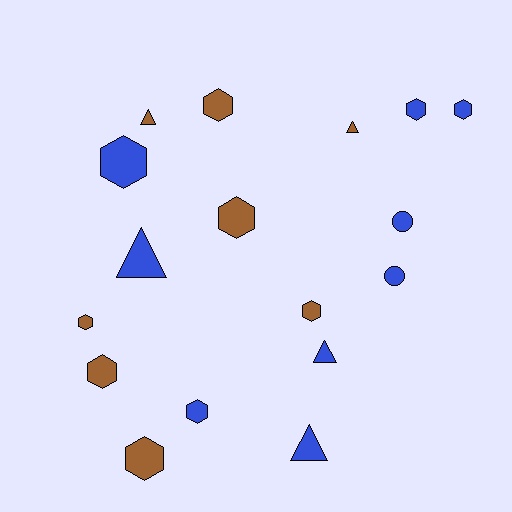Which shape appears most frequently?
Hexagon, with 10 objects.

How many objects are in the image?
There are 17 objects.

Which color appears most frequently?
Blue, with 9 objects.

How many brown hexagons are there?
There are 6 brown hexagons.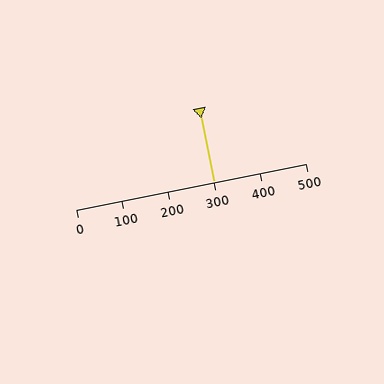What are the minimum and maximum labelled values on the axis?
The axis runs from 0 to 500.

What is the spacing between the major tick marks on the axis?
The major ticks are spaced 100 apart.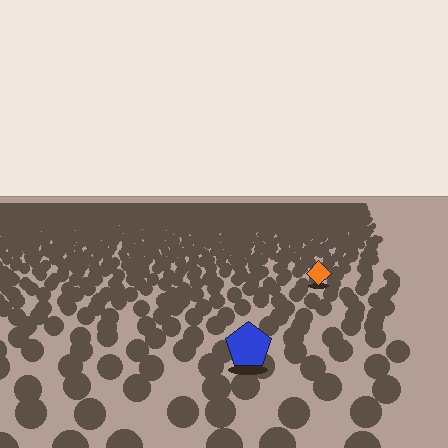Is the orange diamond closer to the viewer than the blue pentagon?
No. The blue pentagon is closer — you can tell from the texture gradient: the ground texture is coarser near it.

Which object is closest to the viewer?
The blue pentagon is closest. The texture marks near it are larger and more spread out.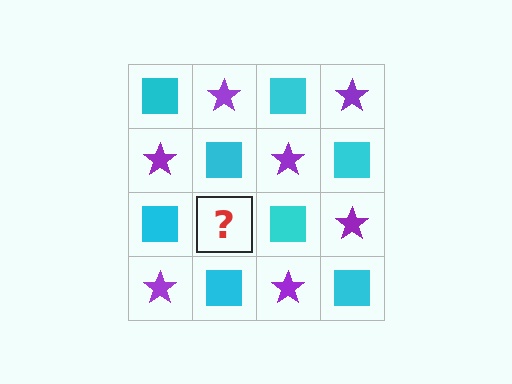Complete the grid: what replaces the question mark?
The question mark should be replaced with a purple star.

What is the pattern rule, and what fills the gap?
The rule is that it alternates cyan square and purple star in a checkerboard pattern. The gap should be filled with a purple star.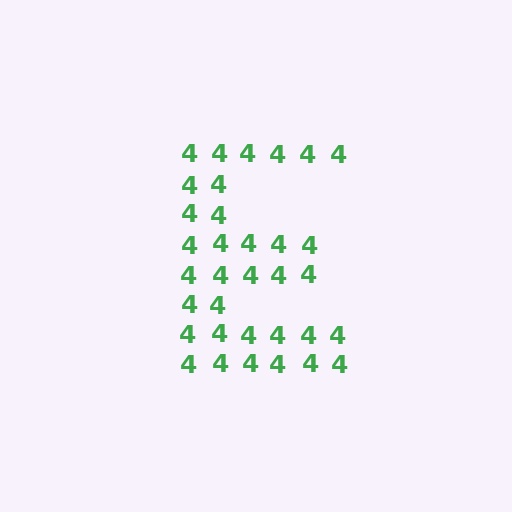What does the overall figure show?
The overall figure shows the letter E.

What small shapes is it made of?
It is made of small digit 4's.